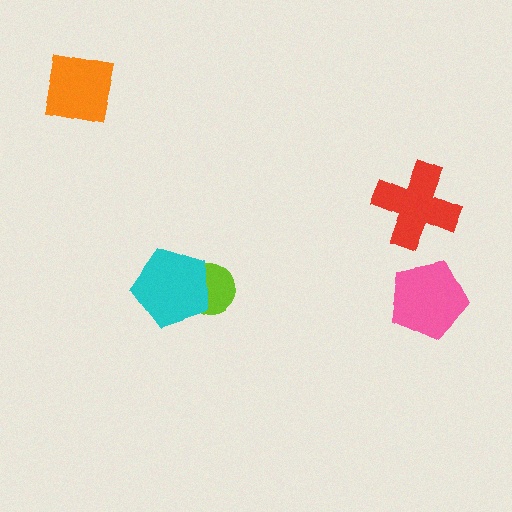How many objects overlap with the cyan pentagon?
1 object overlaps with the cyan pentagon.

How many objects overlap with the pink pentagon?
0 objects overlap with the pink pentagon.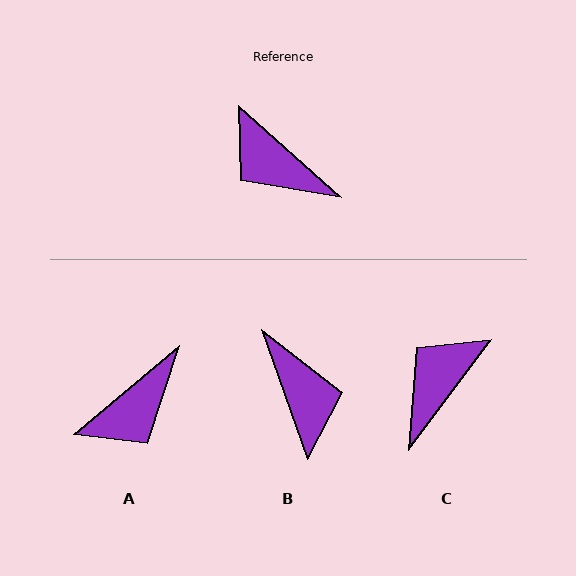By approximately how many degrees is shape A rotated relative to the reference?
Approximately 81 degrees counter-clockwise.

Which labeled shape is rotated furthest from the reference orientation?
B, about 151 degrees away.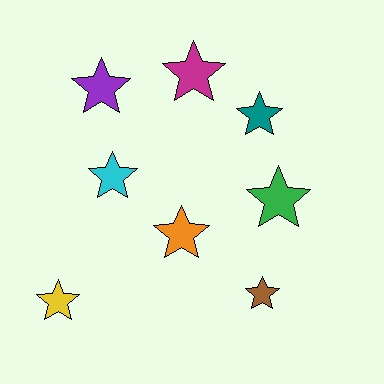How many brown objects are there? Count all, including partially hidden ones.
There is 1 brown object.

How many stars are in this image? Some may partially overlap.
There are 8 stars.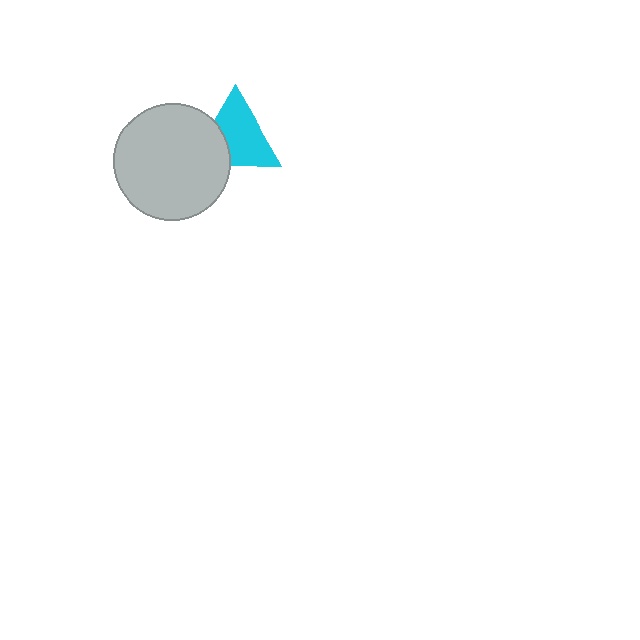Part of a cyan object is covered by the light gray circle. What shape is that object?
It is a triangle.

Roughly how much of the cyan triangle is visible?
Most of it is visible (roughly 70%).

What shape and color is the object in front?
The object in front is a light gray circle.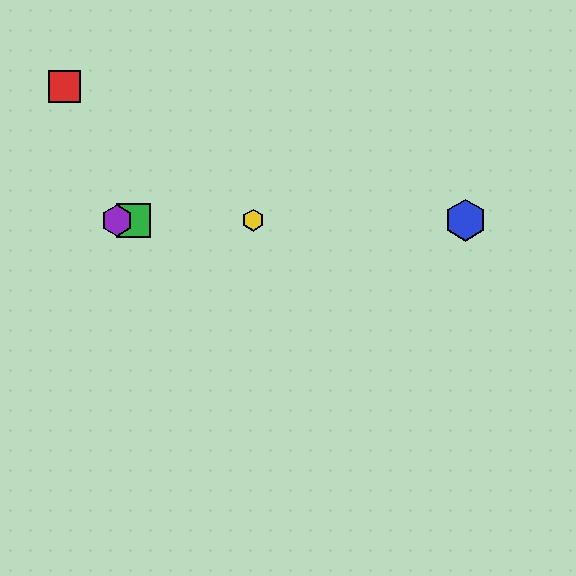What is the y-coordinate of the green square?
The green square is at y≈220.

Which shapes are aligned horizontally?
The blue hexagon, the green square, the yellow hexagon, the purple hexagon are aligned horizontally.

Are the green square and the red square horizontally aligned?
No, the green square is at y≈220 and the red square is at y≈86.